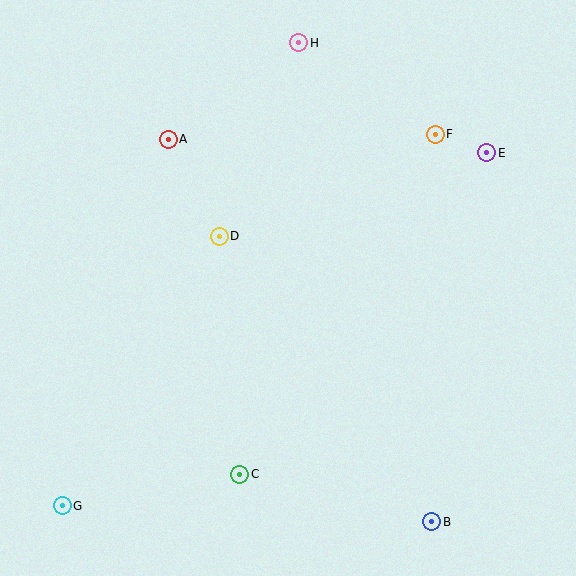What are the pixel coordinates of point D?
Point D is at (219, 236).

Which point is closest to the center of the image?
Point D at (219, 236) is closest to the center.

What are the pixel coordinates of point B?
Point B is at (432, 522).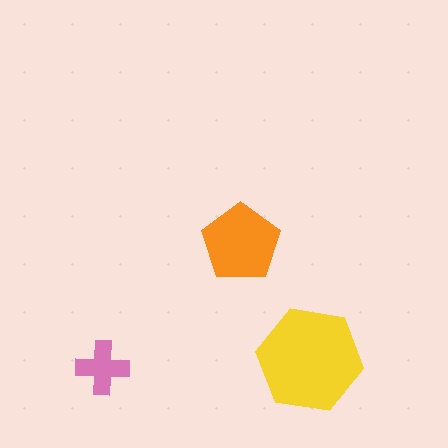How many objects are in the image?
There are 3 objects in the image.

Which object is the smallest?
The pink cross.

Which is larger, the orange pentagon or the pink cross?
The orange pentagon.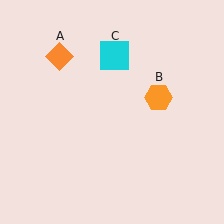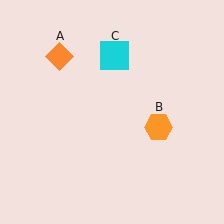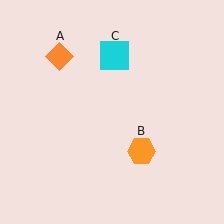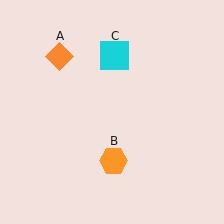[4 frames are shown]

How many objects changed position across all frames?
1 object changed position: orange hexagon (object B).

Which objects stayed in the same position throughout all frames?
Orange diamond (object A) and cyan square (object C) remained stationary.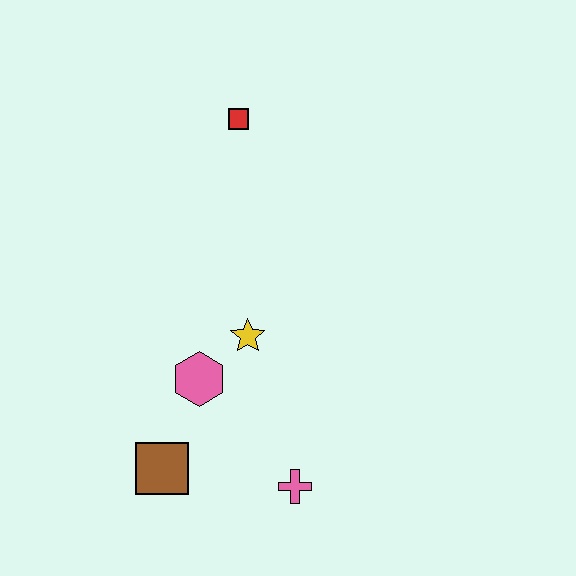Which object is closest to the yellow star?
The pink hexagon is closest to the yellow star.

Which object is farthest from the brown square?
The red square is farthest from the brown square.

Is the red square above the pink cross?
Yes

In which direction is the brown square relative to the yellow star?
The brown square is below the yellow star.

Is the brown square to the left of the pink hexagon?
Yes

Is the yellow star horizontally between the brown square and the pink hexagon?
No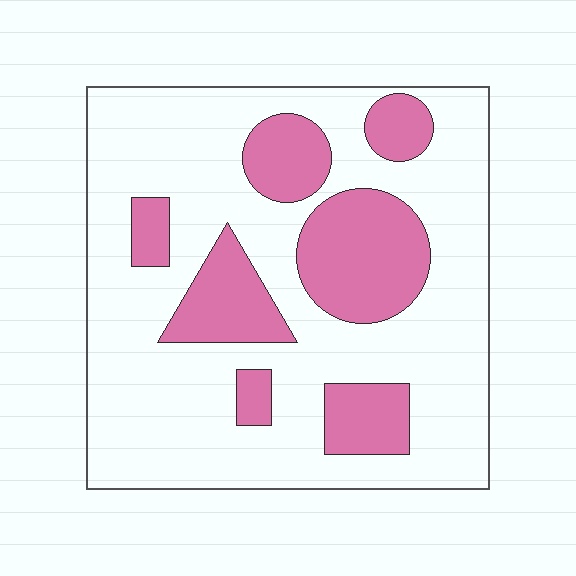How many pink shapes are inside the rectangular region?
7.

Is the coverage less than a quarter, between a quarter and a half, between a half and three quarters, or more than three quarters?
Between a quarter and a half.